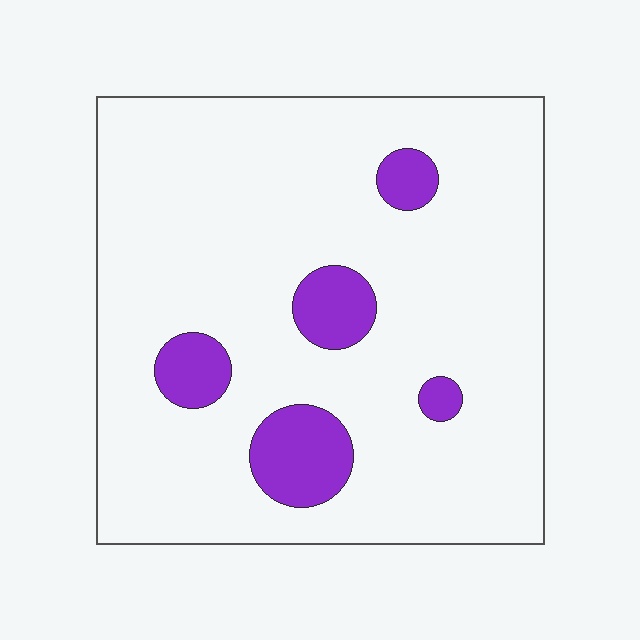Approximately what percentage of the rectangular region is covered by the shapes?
Approximately 10%.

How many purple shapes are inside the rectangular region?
5.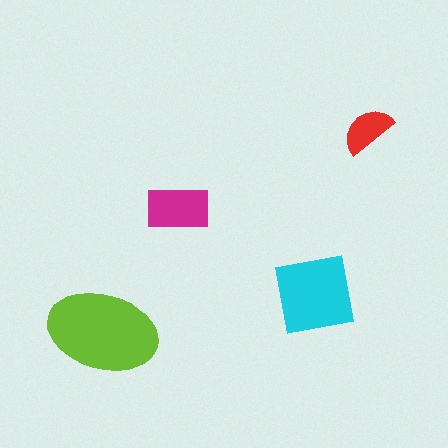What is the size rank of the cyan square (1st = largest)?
2nd.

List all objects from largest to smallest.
The lime ellipse, the cyan square, the magenta rectangle, the red semicircle.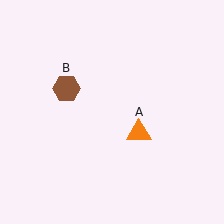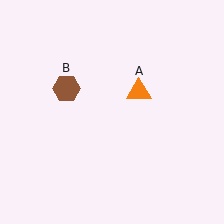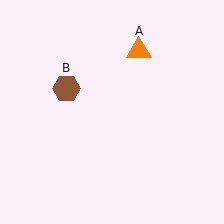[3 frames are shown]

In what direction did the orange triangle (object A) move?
The orange triangle (object A) moved up.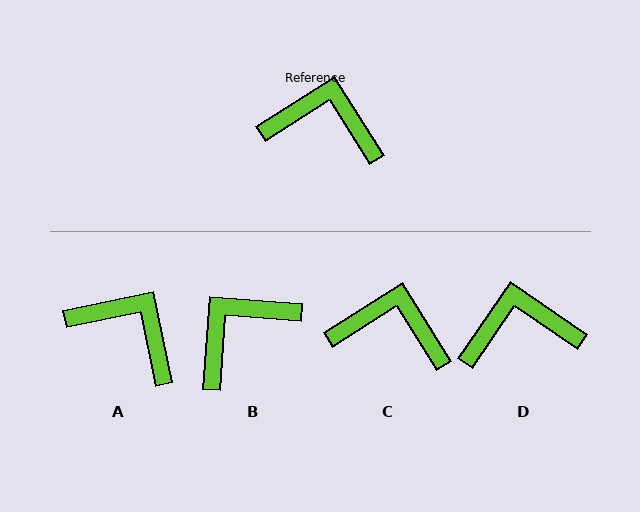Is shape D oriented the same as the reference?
No, it is off by about 23 degrees.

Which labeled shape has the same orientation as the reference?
C.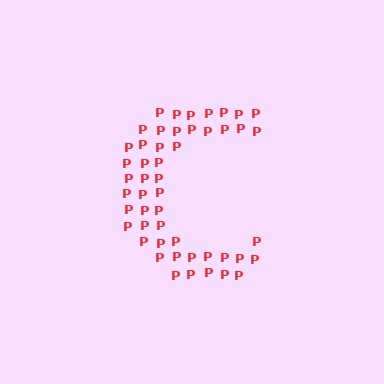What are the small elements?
The small elements are letter P's.